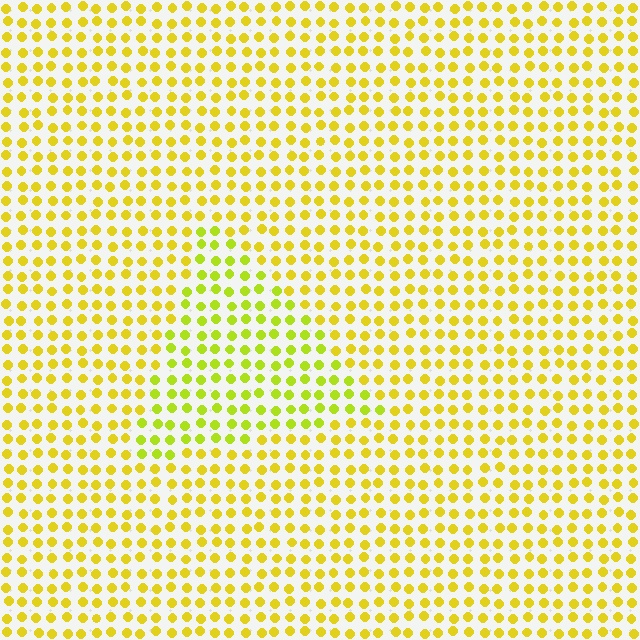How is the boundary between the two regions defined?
The boundary is defined purely by a slight shift in hue (about 22 degrees). Spacing, size, and orientation are identical on both sides.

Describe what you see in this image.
The image is filled with small yellow elements in a uniform arrangement. A triangle-shaped region is visible where the elements are tinted to a slightly different hue, forming a subtle color boundary.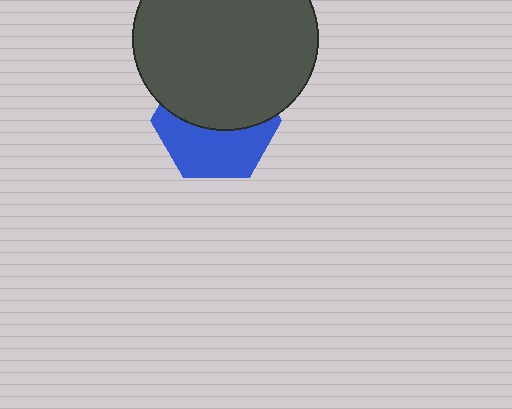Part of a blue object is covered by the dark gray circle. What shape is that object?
It is a hexagon.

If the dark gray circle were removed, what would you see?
You would see the complete blue hexagon.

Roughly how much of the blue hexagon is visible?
About half of it is visible (roughly 47%).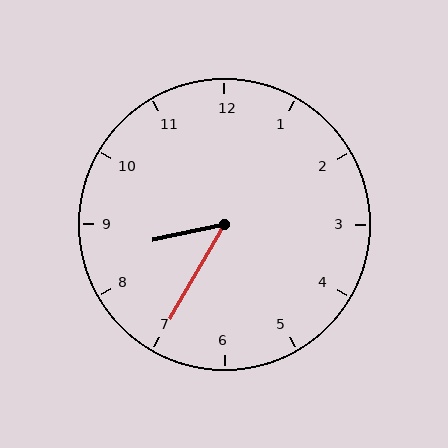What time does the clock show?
8:35.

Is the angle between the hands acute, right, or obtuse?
It is acute.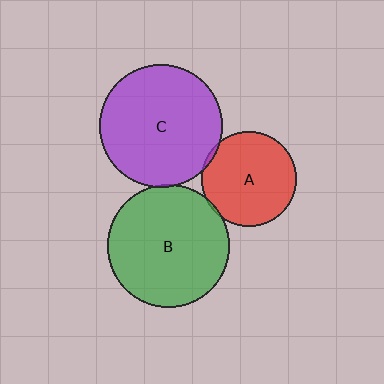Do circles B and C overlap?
Yes.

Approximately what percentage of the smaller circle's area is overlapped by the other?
Approximately 5%.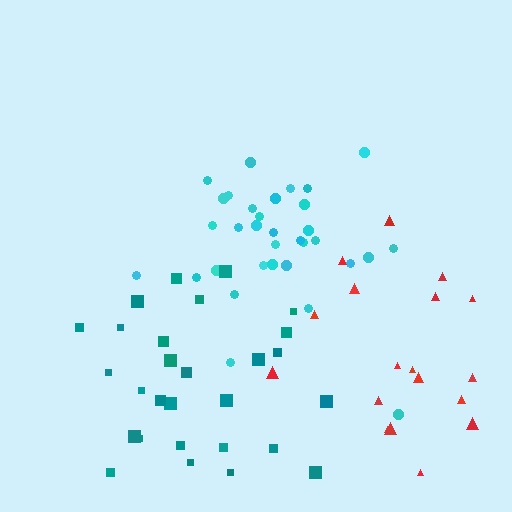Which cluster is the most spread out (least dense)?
Red.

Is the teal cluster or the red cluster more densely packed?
Teal.